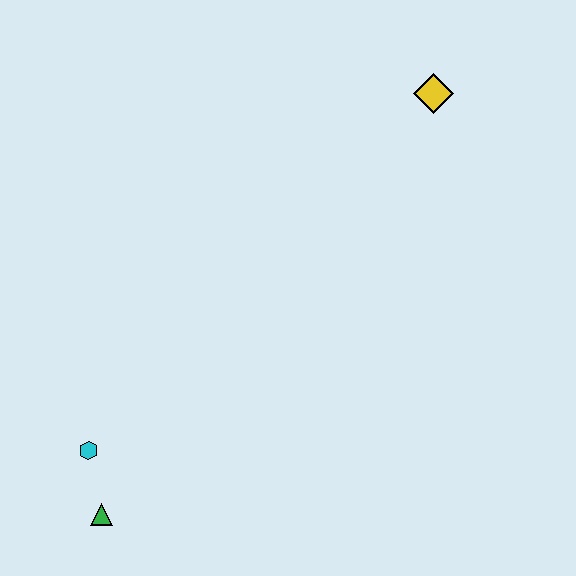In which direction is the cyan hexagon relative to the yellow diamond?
The cyan hexagon is below the yellow diamond.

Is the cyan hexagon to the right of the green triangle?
No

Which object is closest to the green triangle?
The cyan hexagon is closest to the green triangle.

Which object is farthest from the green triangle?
The yellow diamond is farthest from the green triangle.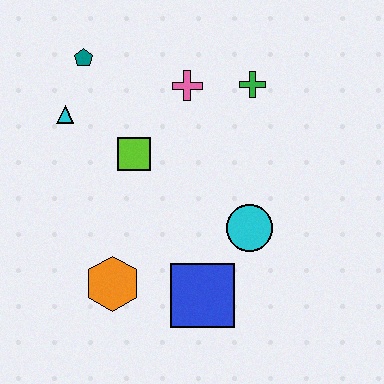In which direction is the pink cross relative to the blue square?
The pink cross is above the blue square.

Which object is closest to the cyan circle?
The blue square is closest to the cyan circle.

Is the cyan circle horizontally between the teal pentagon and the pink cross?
No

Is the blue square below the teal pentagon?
Yes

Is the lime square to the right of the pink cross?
No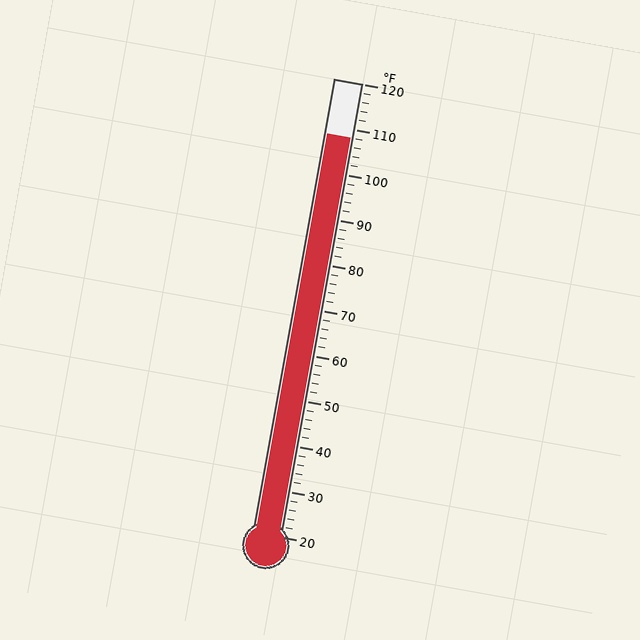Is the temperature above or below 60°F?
The temperature is above 60°F.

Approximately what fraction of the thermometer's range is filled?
The thermometer is filled to approximately 90% of its range.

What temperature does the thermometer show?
The thermometer shows approximately 108°F.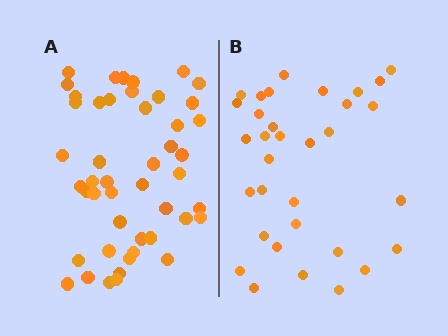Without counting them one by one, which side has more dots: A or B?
Region A (the left region) has more dots.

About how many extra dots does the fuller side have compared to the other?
Region A has approximately 15 more dots than region B.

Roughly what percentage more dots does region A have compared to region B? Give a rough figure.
About 40% more.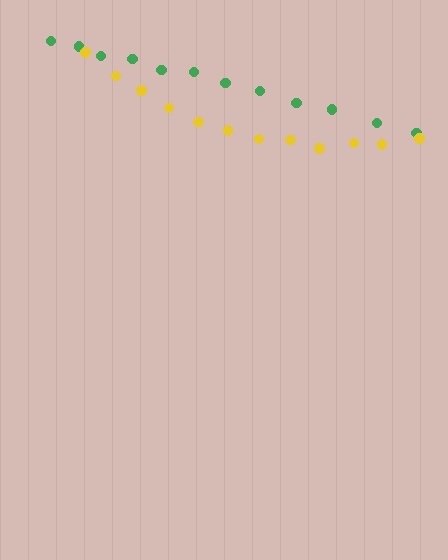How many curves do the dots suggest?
There are 2 distinct paths.